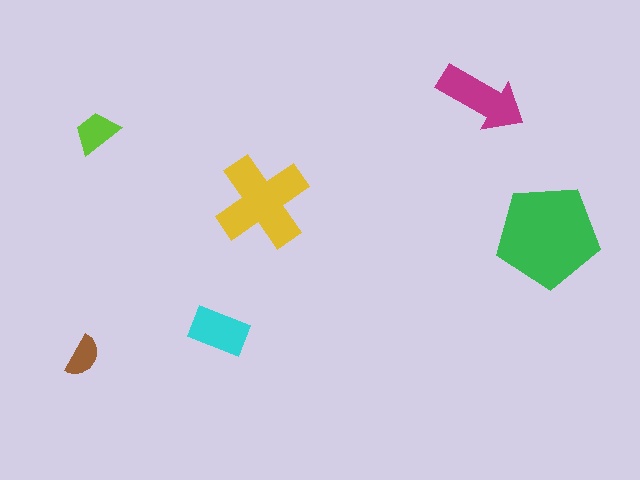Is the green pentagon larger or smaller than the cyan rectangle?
Larger.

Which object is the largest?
The green pentagon.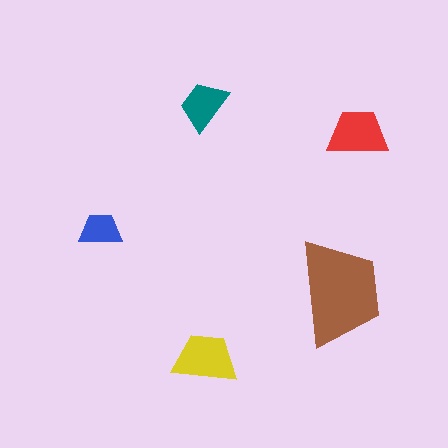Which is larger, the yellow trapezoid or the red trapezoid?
The yellow one.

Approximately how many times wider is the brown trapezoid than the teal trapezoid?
About 2 times wider.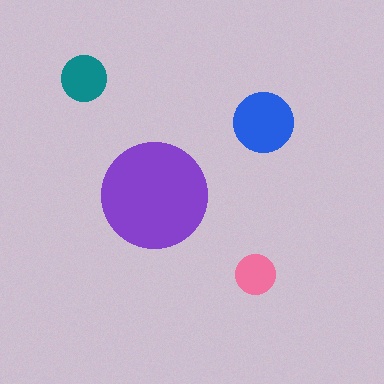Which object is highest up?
The teal circle is topmost.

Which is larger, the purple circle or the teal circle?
The purple one.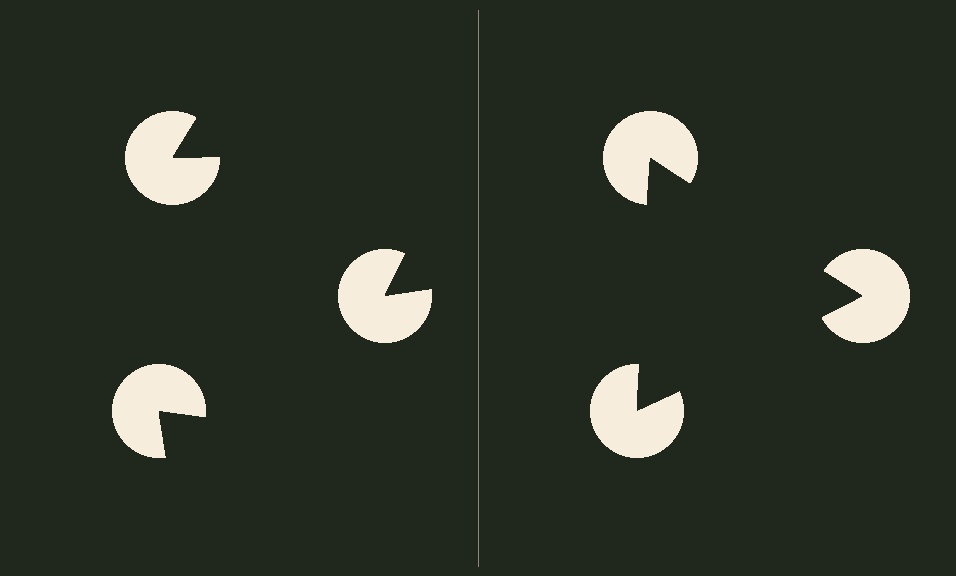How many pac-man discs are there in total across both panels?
6 — 3 on each side.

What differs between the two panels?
The pac-man discs are positioned identically on both sides; only the wedge orientations differ. On the right they align to a triangle; on the left they are misaligned.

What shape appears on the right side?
An illusory triangle.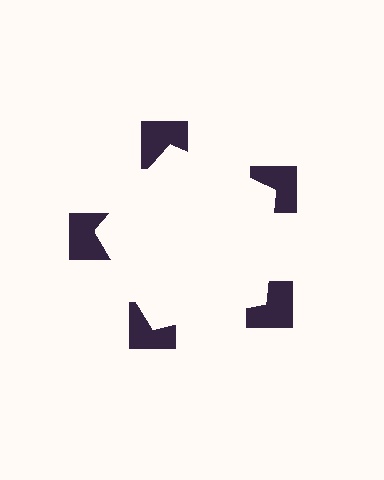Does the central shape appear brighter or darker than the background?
It typically appears slightly brighter than the background, even though no actual brightness change is drawn.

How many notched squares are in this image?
There are 5 — one at each vertex of the illusory pentagon.